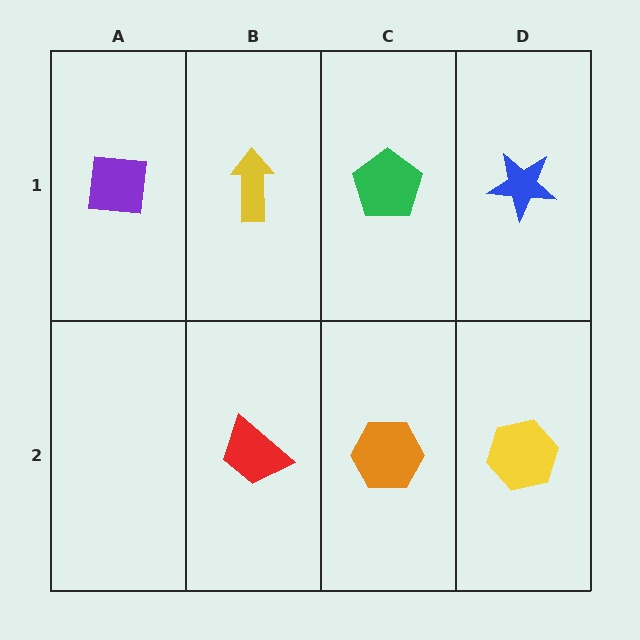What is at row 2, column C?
An orange hexagon.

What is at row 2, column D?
A yellow hexagon.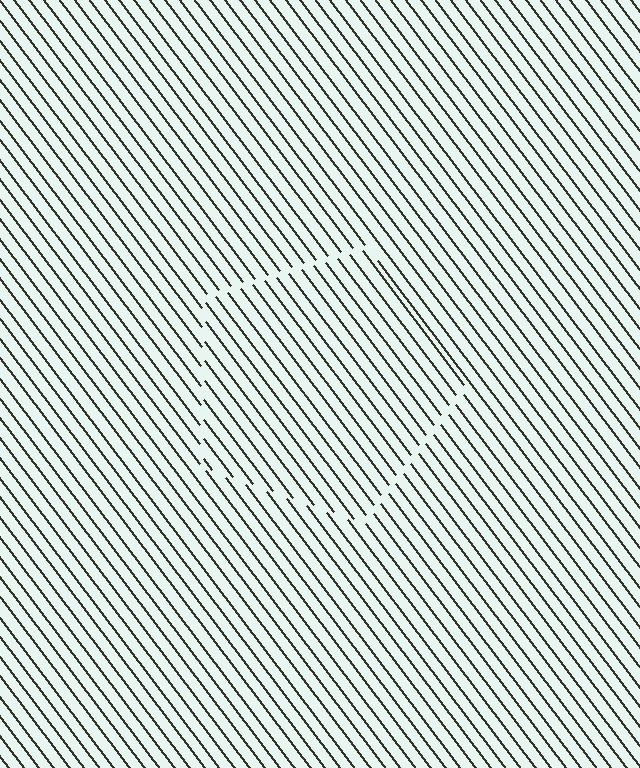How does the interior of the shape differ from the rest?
The interior of the shape contains the same grating, shifted by half a period — the contour is defined by the phase discontinuity where line-ends from the inner and outer gratings abut.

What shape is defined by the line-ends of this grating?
An illusory pentagon. The interior of the shape contains the same grating, shifted by half a period — the contour is defined by the phase discontinuity where line-ends from the inner and outer gratings abut.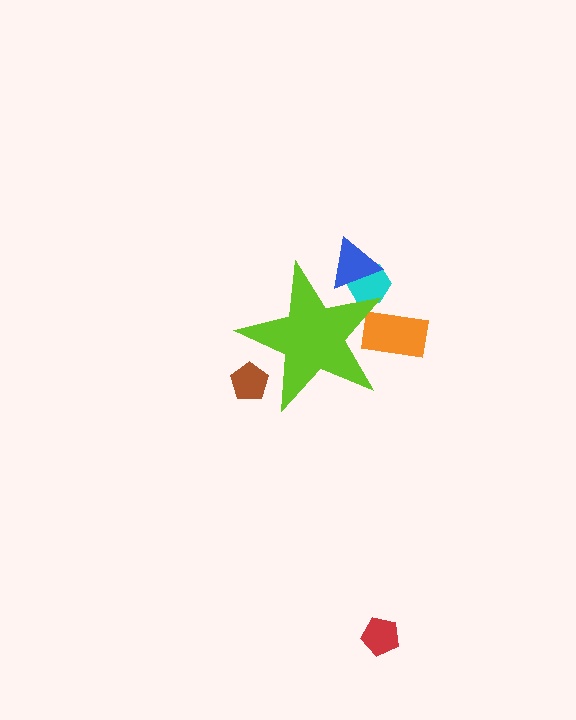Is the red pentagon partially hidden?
No, the red pentagon is fully visible.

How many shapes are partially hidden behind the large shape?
4 shapes are partially hidden.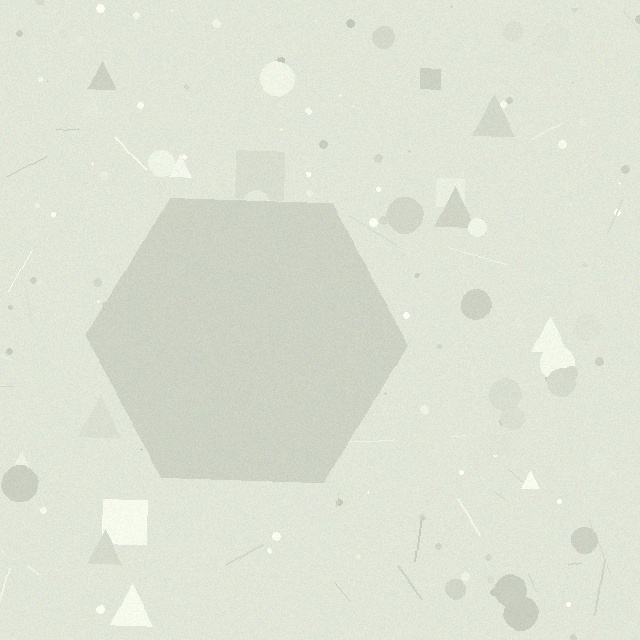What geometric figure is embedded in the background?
A hexagon is embedded in the background.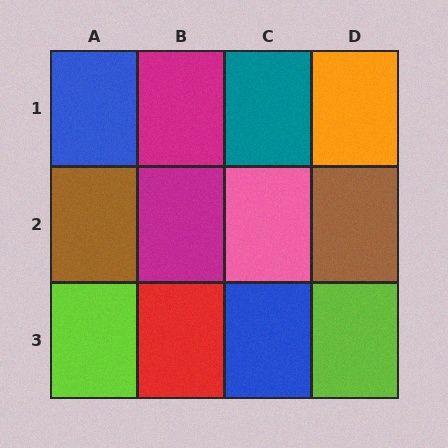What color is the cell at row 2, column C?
Pink.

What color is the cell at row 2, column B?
Magenta.